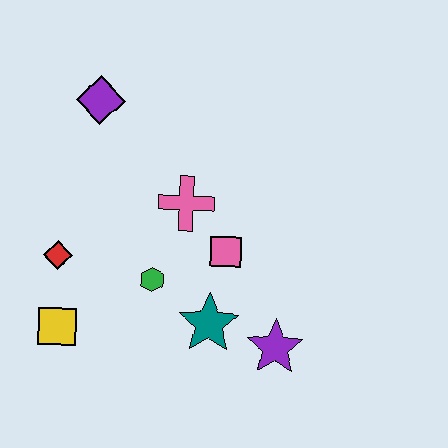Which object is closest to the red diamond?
The yellow square is closest to the red diamond.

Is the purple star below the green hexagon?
Yes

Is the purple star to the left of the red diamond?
No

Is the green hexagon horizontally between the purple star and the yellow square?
Yes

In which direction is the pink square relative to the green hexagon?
The pink square is to the right of the green hexagon.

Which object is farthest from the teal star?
The purple diamond is farthest from the teal star.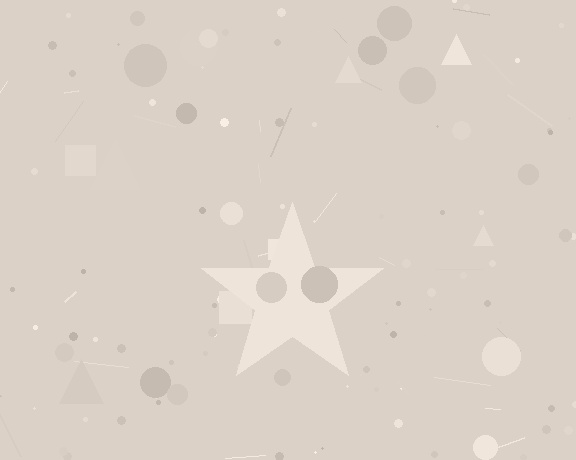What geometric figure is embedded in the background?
A star is embedded in the background.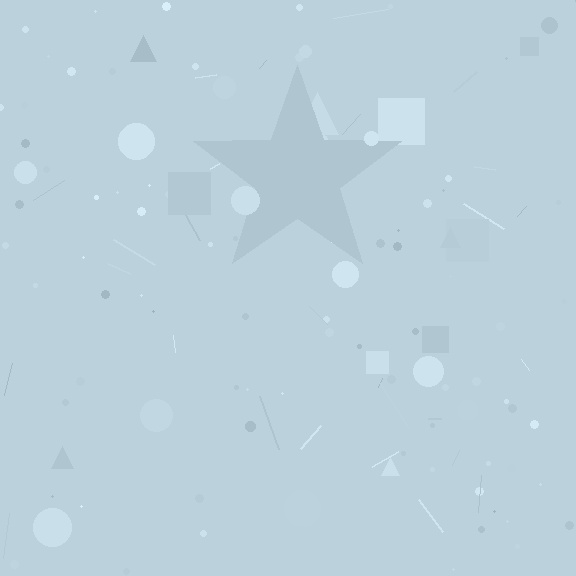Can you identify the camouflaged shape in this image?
The camouflaged shape is a star.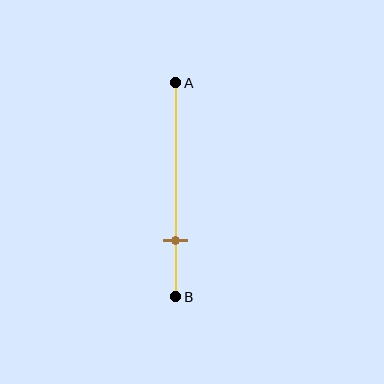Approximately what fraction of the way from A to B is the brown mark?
The brown mark is approximately 75% of the way from A to B.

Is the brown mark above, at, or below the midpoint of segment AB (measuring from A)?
The brown mark is below the midpoint of segment AB.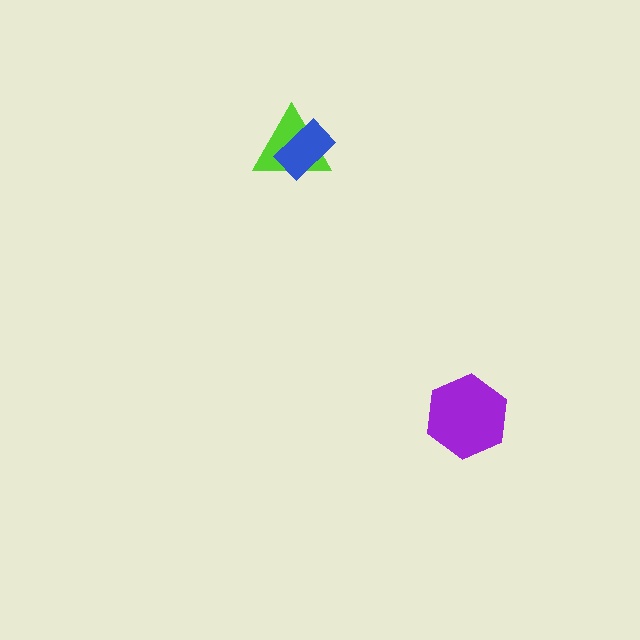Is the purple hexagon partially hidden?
No, no other shape covers it.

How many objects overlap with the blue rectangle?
1 object overlaps with the blue rectangle.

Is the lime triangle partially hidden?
Yes, it is partially covered by another shape.